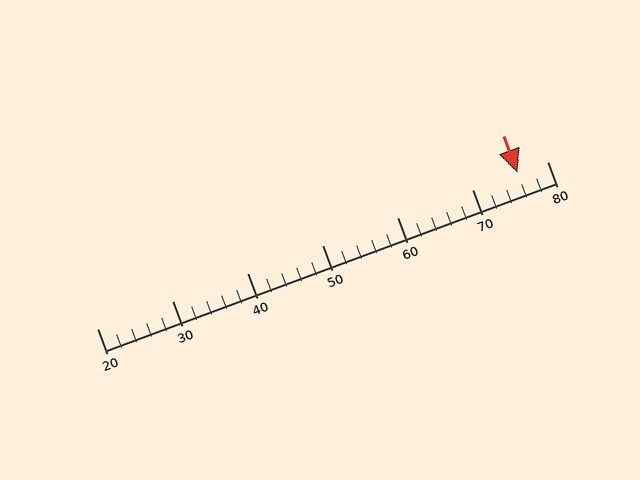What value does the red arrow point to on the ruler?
The red arrow points to approximately 76.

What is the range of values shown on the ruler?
The ruler shows values from 20 to 80.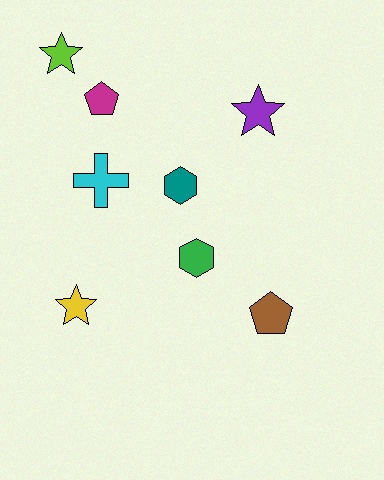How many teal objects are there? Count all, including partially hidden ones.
There is 1 teal object.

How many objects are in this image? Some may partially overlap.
There are 8 objects.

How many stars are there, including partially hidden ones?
There are 3 stars.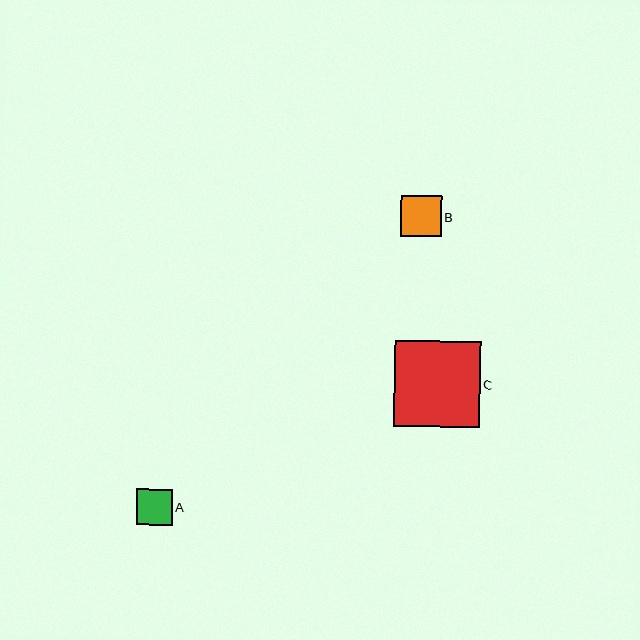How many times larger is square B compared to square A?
Square B is approximately 1.1 times the size of square A.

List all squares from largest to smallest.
From largest to smallest: C, B, A.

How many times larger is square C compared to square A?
Square C is approximately 2.4 times the size of square A.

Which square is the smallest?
Square A is the smallest with a size of approximately 36 pixels.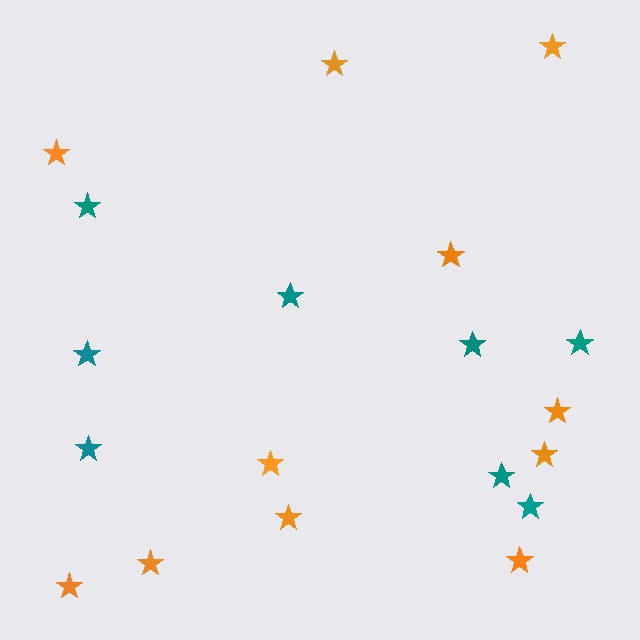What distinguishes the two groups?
There are 2 groups: one group of teal stars (8) and one group of orange stars (11).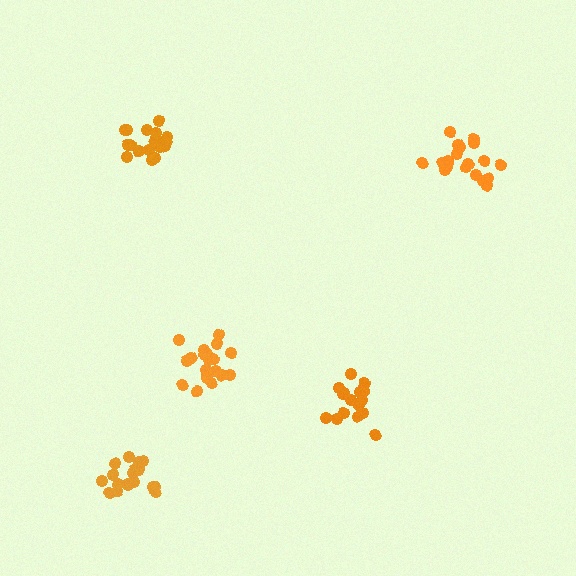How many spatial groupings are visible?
There are 5 spatial groupings.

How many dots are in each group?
Group 1: 16 dots, Group 2: 21 dots, Group 3: 18 dots, Group 4: 19 dots, Group 5: 18 dots (92 total).